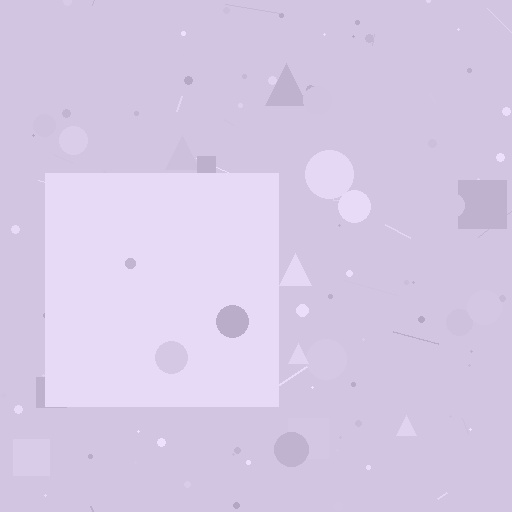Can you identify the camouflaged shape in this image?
The camouflaged shape is a square.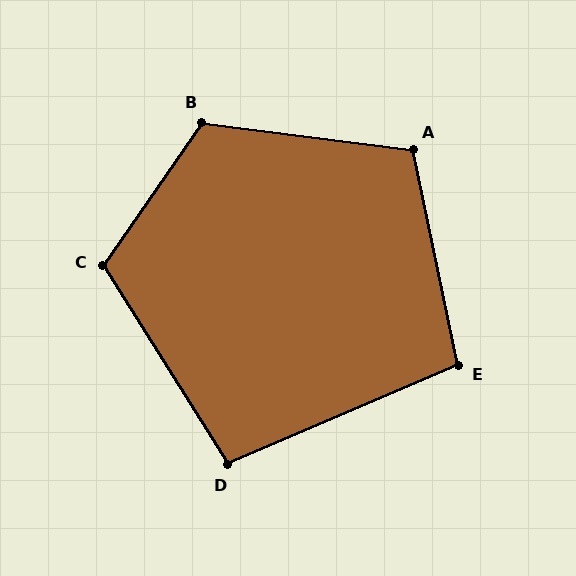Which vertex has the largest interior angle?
B, at approximately 117 degrees.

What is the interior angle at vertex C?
Approximately 113 degrees (obtuse).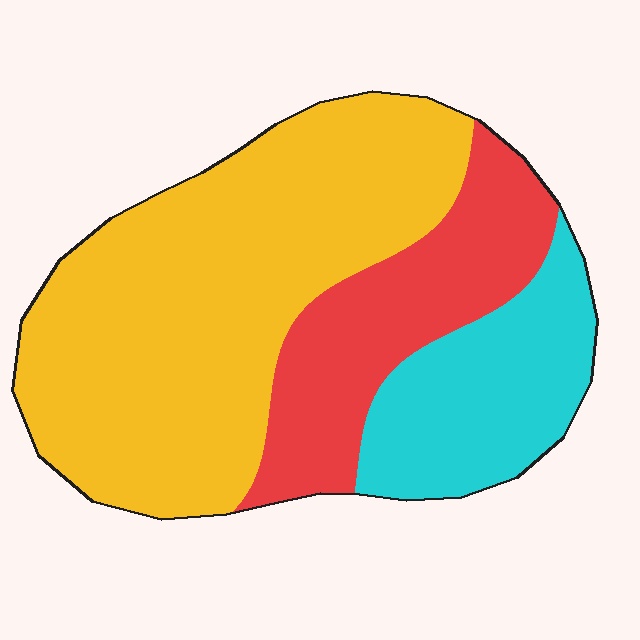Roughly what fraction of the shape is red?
Red covers about 25% of the shape.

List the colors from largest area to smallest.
From largest to smallest: yellow, red, cyan.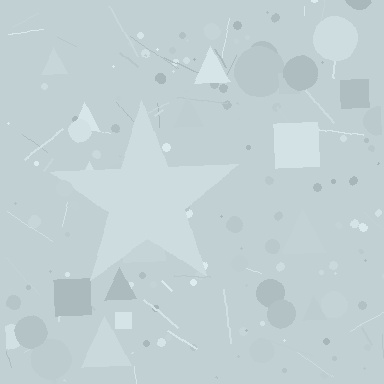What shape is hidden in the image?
A star is hidden in the image.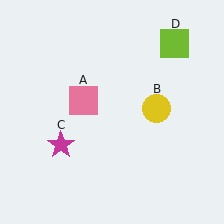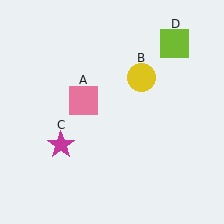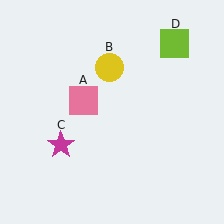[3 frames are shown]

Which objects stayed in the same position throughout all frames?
Pink square (object A) and magenta star (object C) and lime square (object D) remained stationary.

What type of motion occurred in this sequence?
The yellow circle (object B) rotated counterclockwise around the center of the scene.